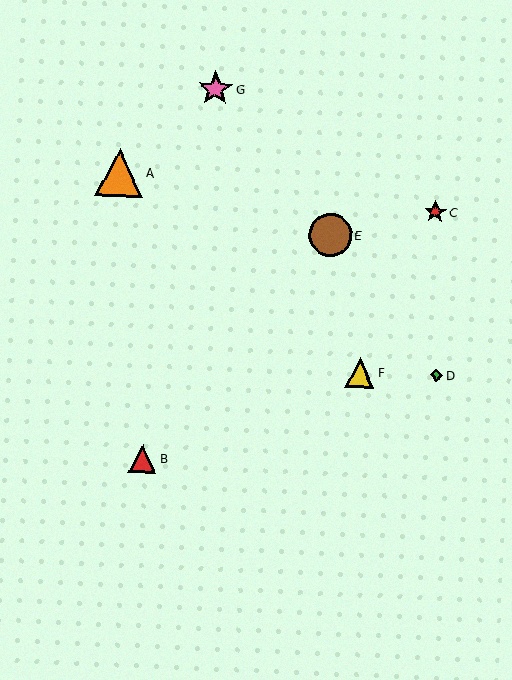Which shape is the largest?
The orange triangle (labeled A) is the largest.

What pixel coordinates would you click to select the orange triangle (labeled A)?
Click at (119, 172) to select the orange triangle A.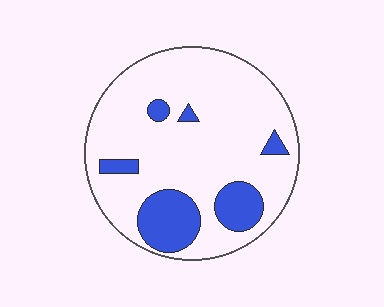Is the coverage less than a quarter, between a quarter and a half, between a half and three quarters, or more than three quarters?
Less than a quarter.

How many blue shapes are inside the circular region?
6.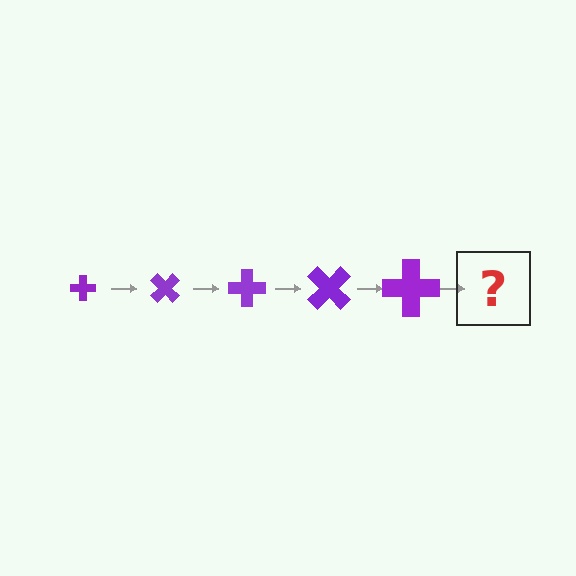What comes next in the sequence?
The next element should be a cross, larger than the previous one and rotated 225 degrees from the start.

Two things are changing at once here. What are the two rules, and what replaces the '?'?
The two rules are that the cross grows larger each step and it rotates 45 degrees each step. The '?' should be a cross, larger than the previous one and rotated 225 degrees from the start.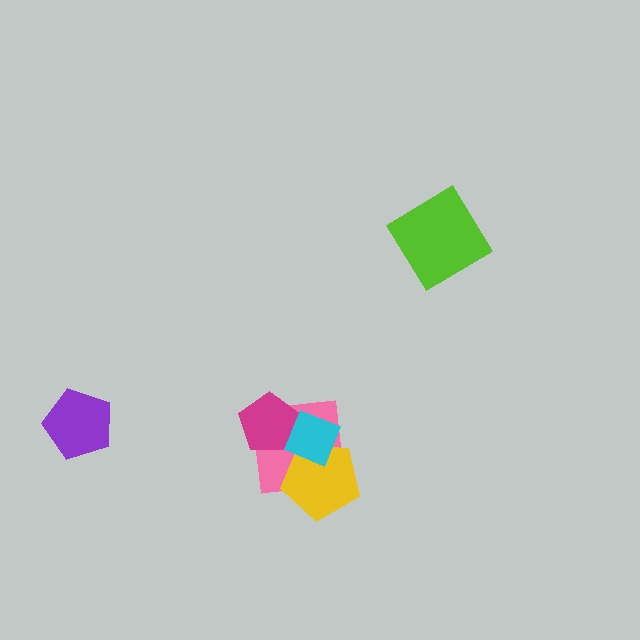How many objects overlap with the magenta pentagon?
2 objects overlap with the magenta pentagon.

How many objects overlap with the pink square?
3 objects overlap with the pink square.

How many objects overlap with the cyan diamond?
3 objects overlap with the cyan diamond.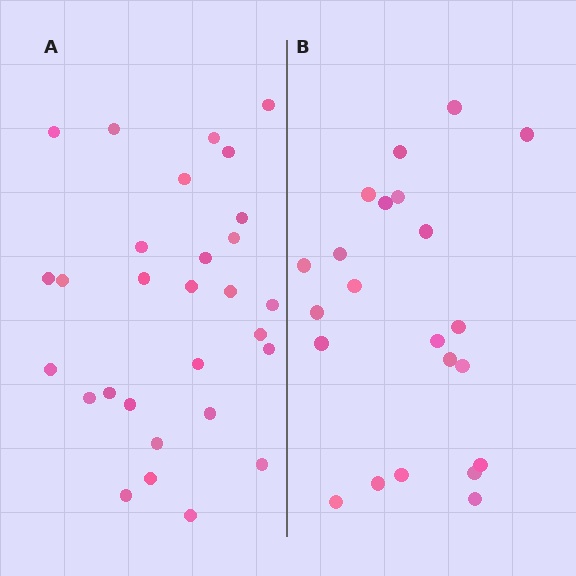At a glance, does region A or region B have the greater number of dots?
Region A (the left region) has more dots.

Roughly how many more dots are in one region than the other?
Region A has roughly 8 or so more dots than region B.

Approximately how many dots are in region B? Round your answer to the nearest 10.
About 20 dots. (The exact count is 22, which rounds to 20.)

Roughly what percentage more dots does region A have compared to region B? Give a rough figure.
About 30% more.